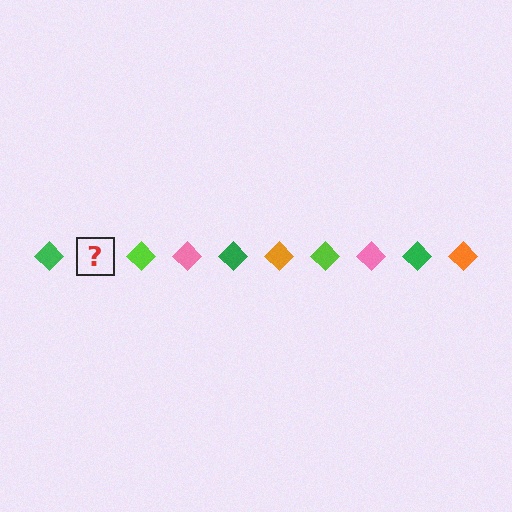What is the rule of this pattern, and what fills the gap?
The rule is that the pattern cycles through green, orange, lime, pink diamonds. The gap should be filled with an orange diamond.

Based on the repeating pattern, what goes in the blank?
The blank should be an orange diamond.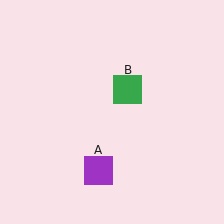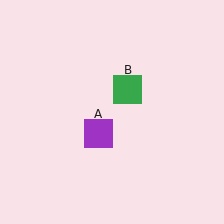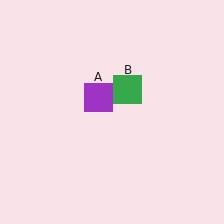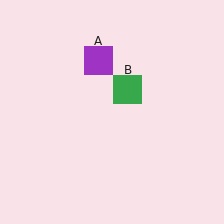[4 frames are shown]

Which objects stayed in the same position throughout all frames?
Green square (object B) remained stationary.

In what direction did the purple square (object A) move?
The purple square (object A) moved up.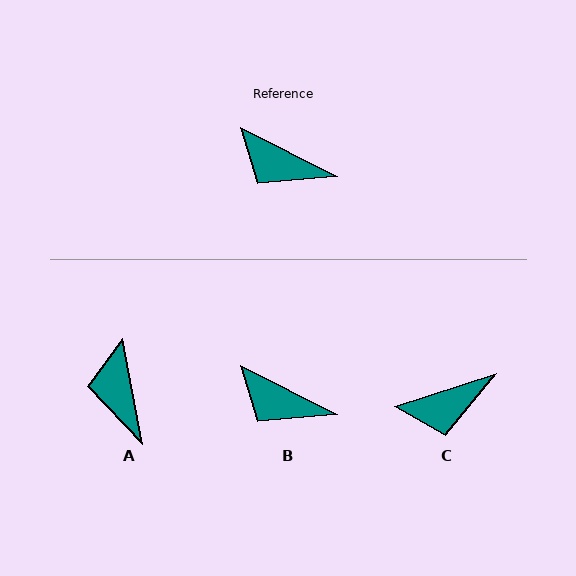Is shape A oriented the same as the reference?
No, it is off by about 52 degrees.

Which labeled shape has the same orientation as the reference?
B.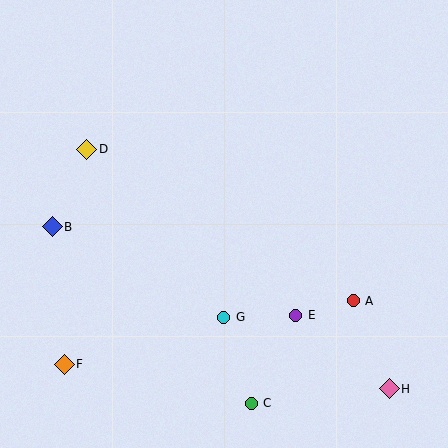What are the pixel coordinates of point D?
Point D is at (87, 149).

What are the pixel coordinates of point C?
Point C is at (251, 403).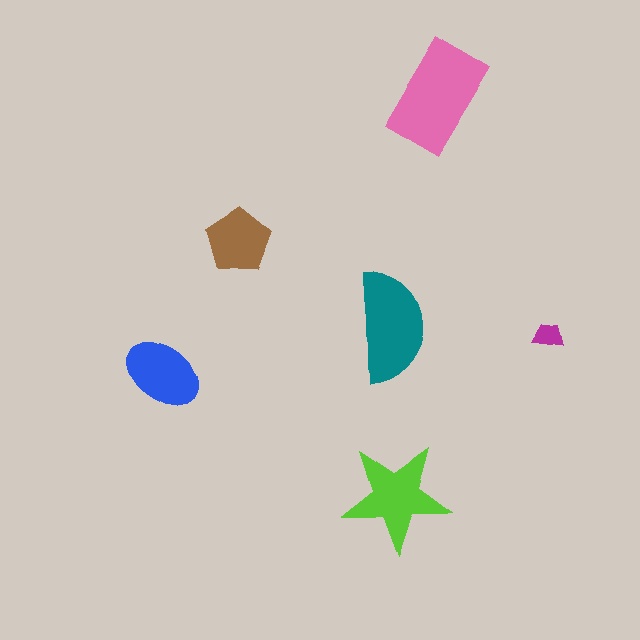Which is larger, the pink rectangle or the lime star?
The pink rectangle.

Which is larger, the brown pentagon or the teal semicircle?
The teal semicircle.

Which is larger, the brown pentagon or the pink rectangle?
The pink rectangle.